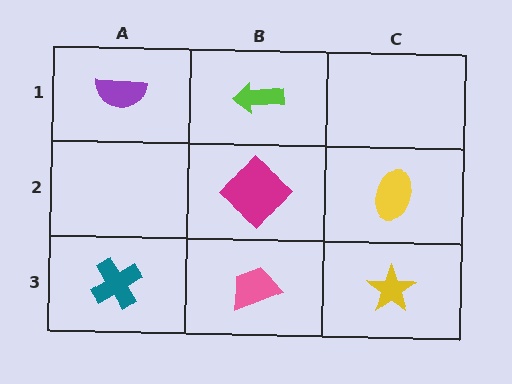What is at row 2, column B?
A magenta diamond.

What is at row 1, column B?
A lime arrow.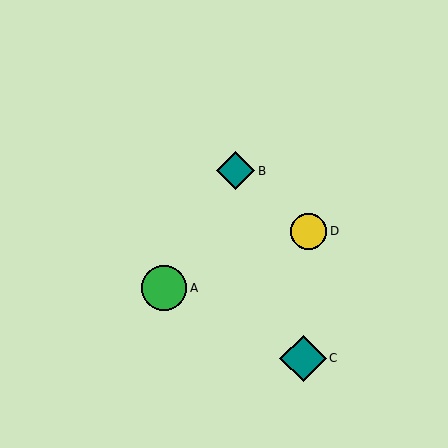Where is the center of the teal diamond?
The center of the teal diamond is at (236, 171).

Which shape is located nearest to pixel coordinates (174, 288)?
The green circle (labeled A) at (164, 288) is nearest to that location.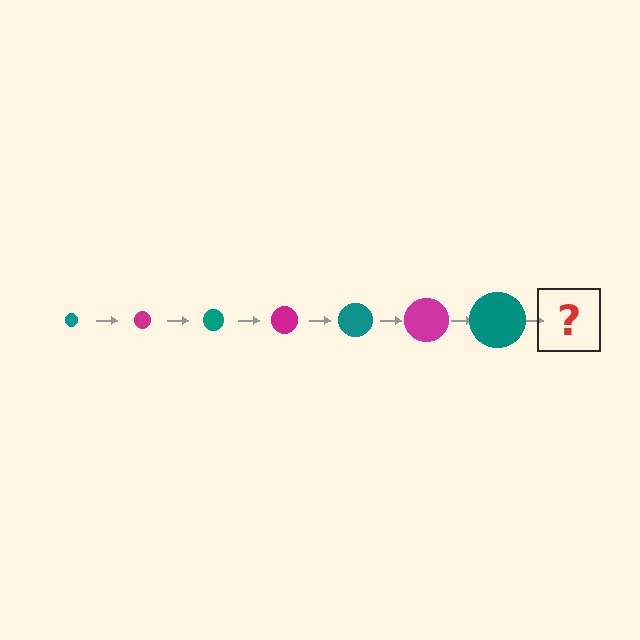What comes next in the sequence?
The next element should be a magenta circle, larger than the previous one.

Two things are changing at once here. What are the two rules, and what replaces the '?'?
The two rules are that the circle grows larger each step and the color cycles through teal and magenta. The '?' should be a magenta circle, larger than the previous one.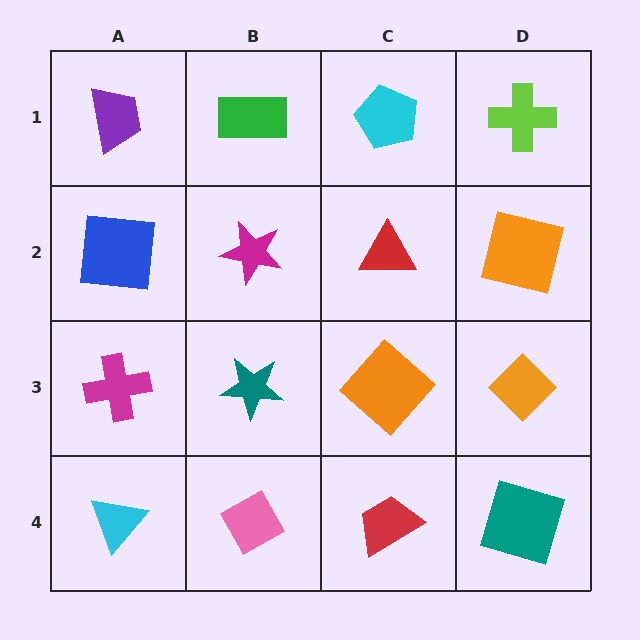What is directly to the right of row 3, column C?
An orange diamond.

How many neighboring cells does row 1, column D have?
2.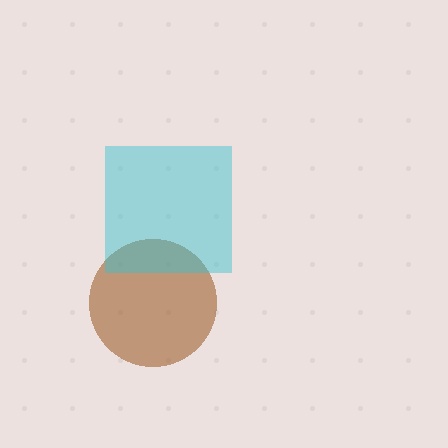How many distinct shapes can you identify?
There are 2 distinct shapes: a brown circle, a cyan square.